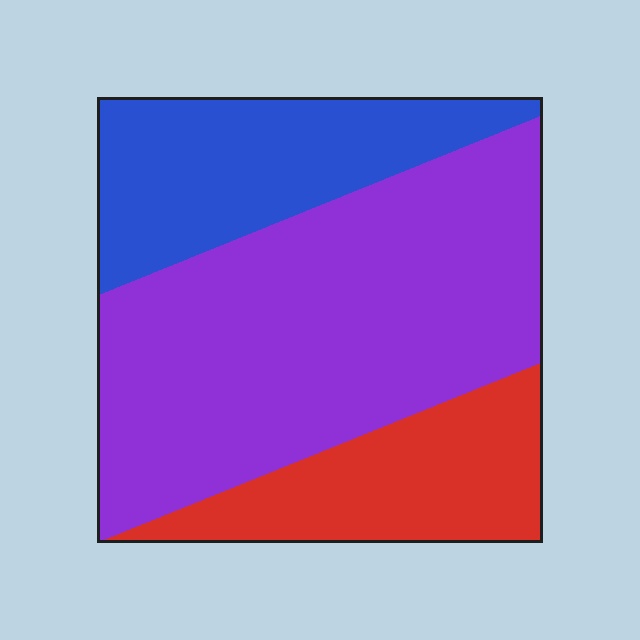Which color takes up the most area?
Purple, at roughly 55%.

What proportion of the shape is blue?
Blue covers roughly 25% of the shape.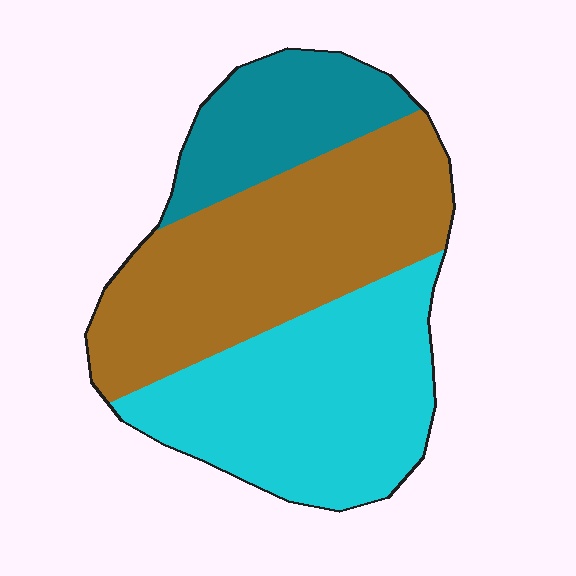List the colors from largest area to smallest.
From largest to smallest: brown, cyan, teal.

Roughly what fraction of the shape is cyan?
Cyan takes up between a third and a half of the shape.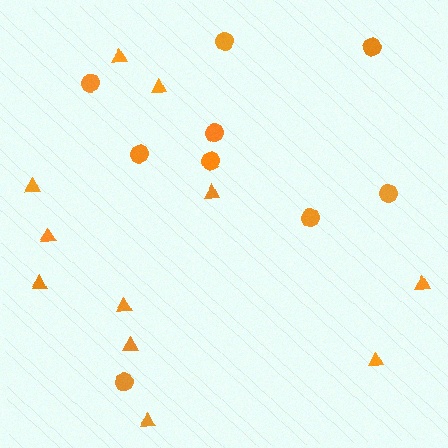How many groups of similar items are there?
There are 2 groups: one group of circles (9) and one group of triangles (11).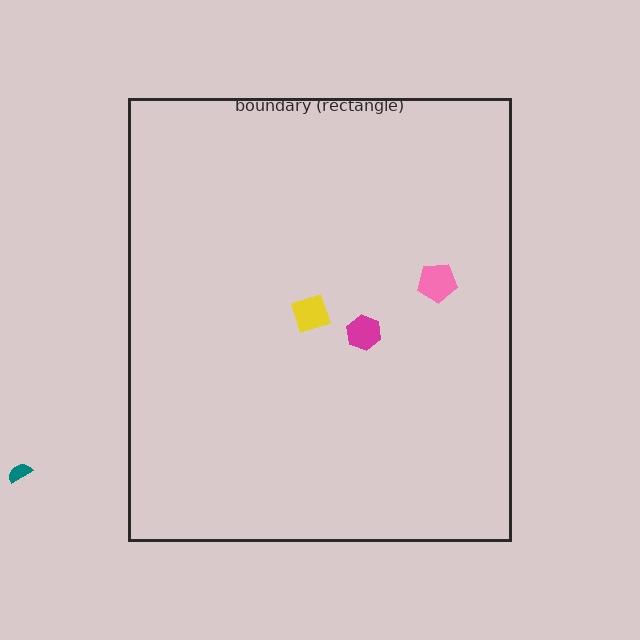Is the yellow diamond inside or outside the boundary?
Inside.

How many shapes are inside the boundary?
3 inside, 1 outside.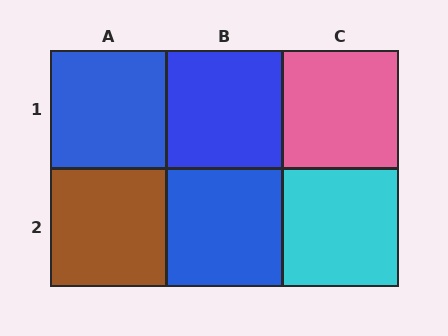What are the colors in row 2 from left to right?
Brown, blue, cyan.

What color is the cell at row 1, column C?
Pink.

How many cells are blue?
3 cells are blue.